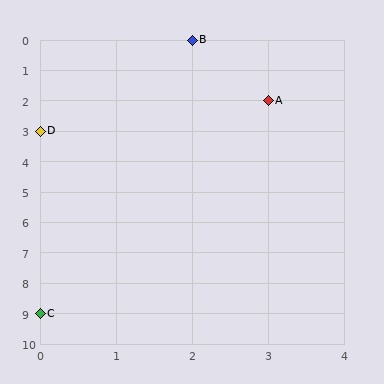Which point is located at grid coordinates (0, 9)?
Point C is at (0, 9).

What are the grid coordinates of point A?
Point A is at grid coordinates (3, 2).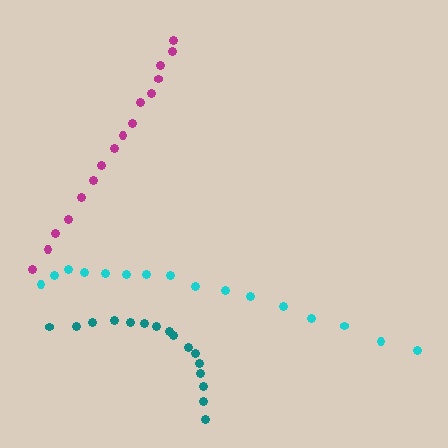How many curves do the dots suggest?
There are 3 distinct paths.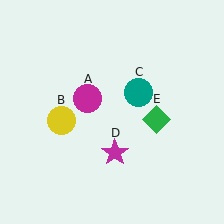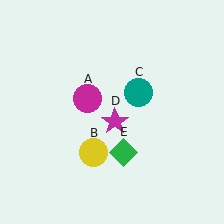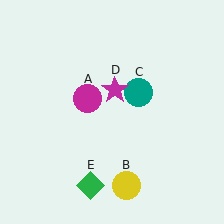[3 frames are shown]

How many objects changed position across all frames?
3 objects changed position: yellow circle (object B), magenta star (object D), green diamond (object E).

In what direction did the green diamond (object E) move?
The green diamond (object E) moved down and to the left.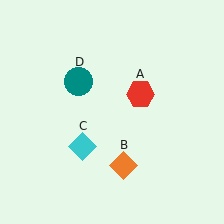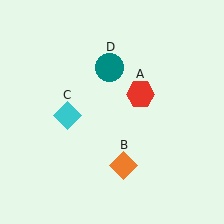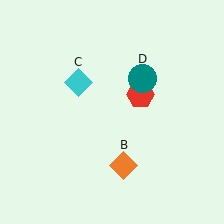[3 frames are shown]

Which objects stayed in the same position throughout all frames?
Red hexagon (object A) and orange diamond (object B) remained stationary.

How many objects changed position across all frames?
2 objects changed position: cyan diamond (object C), teal circle (object D).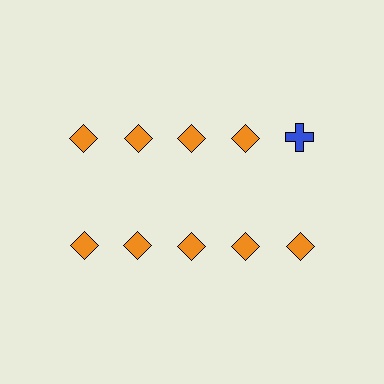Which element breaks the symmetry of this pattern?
The blue cross in the top row, rightmost column breaks the symmetry. All other shapes are orange diamonds.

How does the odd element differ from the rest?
It differs in both color (blue instead of orange) and shape (cross instead of diamond).